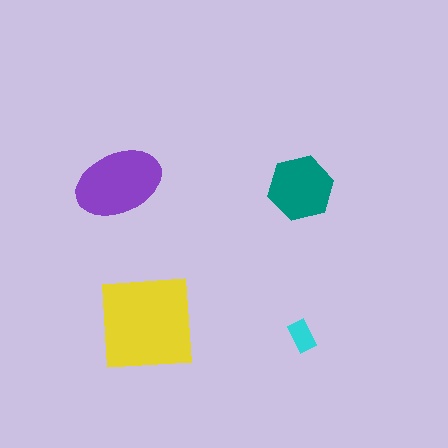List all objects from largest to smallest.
The yellow square, the purple ellipse, the teal hexagon, the cyan rectangle.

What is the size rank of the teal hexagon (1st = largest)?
3rd.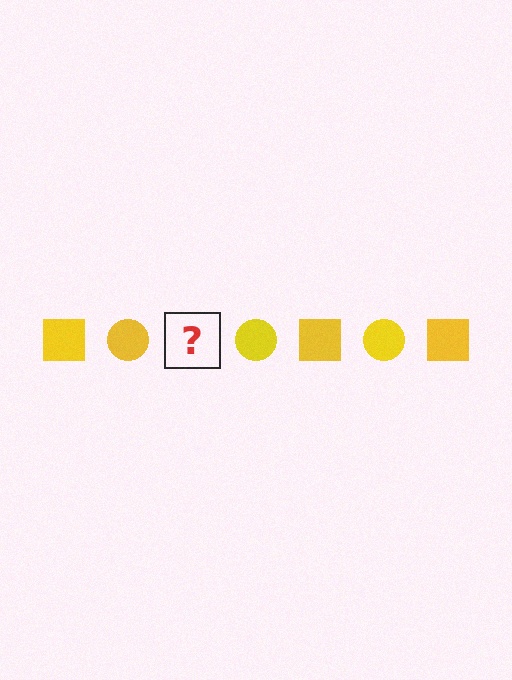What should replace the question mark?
The question mark should be replaced with a yellow square.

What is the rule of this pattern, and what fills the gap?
The rule is that the pattern cycles through square, circle shapes in yellow. The gap should be filled with a yellow square.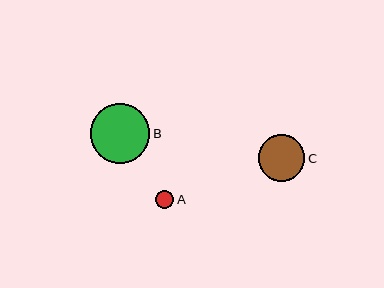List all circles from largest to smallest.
From largest to smallest: B, C, A.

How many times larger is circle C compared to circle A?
Circle C is approximately 2.6 times the size of circle A.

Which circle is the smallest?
Circle A is the smallest with a size of approximately 18 pixels.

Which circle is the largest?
Circle B is the largest with a size of approximately 59 pixels.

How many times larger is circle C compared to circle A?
Circle C is approximately 2.6 times the size of circle A.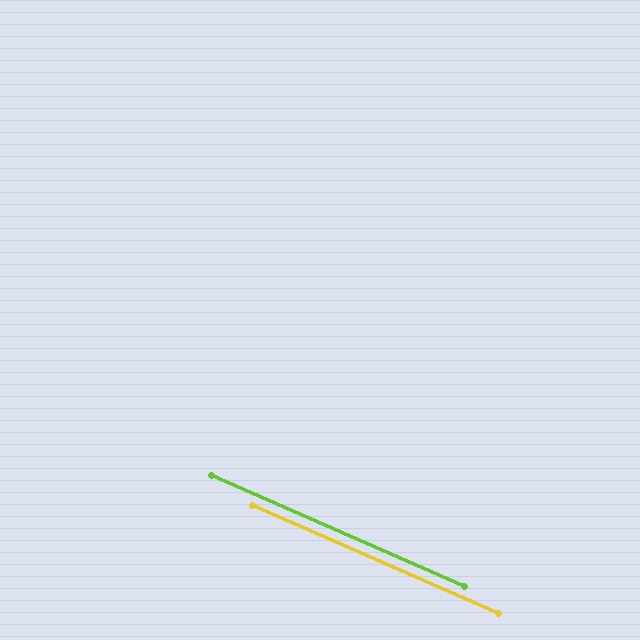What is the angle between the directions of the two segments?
Approximately 0 degrees.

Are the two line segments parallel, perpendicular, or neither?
Parallel — their directions differ by only 0.0°.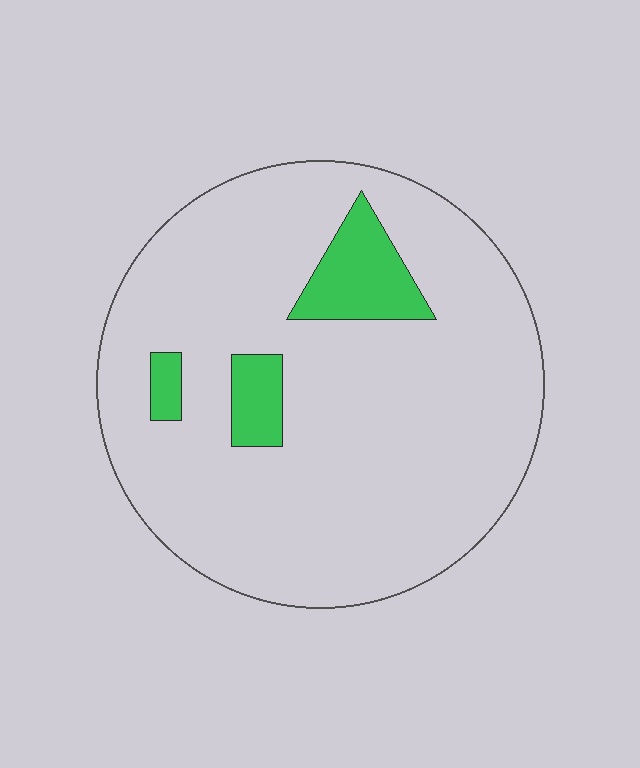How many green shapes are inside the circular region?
3.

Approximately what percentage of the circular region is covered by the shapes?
Approximately 10%.